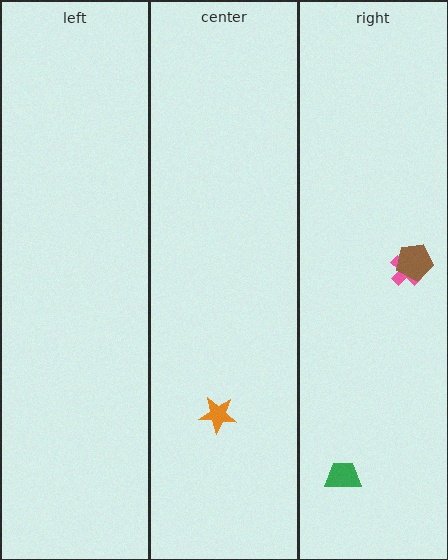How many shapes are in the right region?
3.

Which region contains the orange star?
The center region.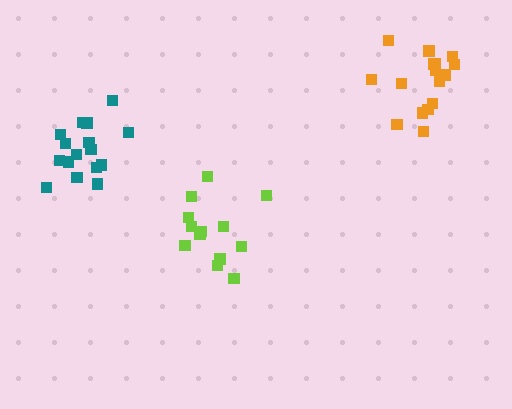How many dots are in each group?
Group 1: 13 dots, Group 2: 16 dots, Group 3: 16 dots (45 total).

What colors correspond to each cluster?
The clusters are colored: lime, teal, orange.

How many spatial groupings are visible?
There are 3 spatial groupings.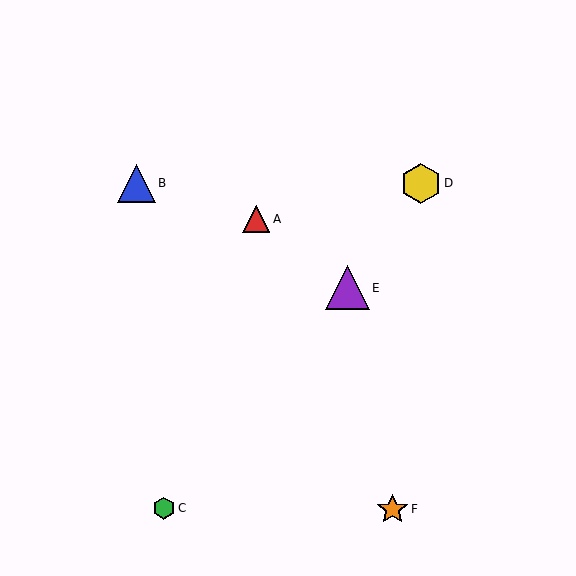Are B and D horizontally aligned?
Yes, both are at y≈184.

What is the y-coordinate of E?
Object E is at y≈288.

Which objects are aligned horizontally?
Objects B, D are aligned horizontally.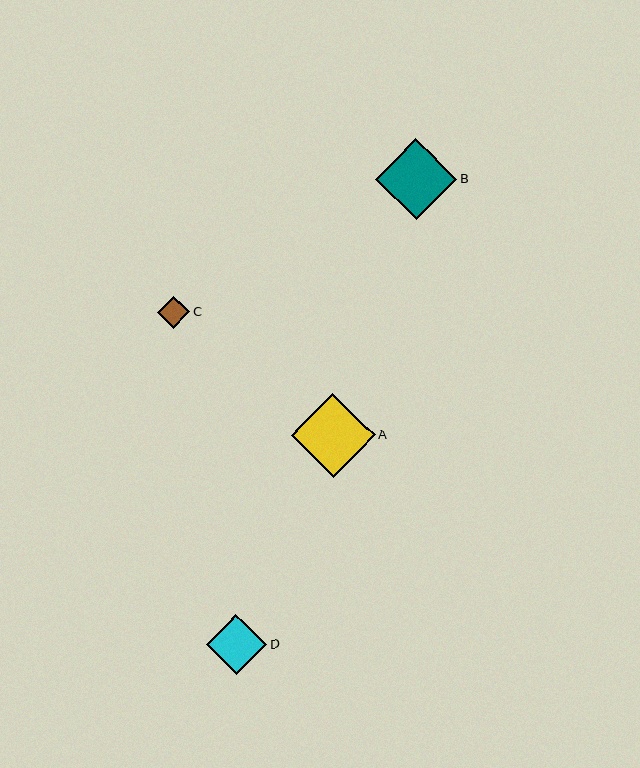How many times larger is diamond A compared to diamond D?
Diamond A is approximately 1.4 times the size of diamond D.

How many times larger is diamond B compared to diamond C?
Diamond B is approximately 2.6 times the size of diamond C.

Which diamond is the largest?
Diamond A is the largest with a size of approximately 84 pixels.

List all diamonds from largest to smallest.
From largest to smallest: A, B, D, C.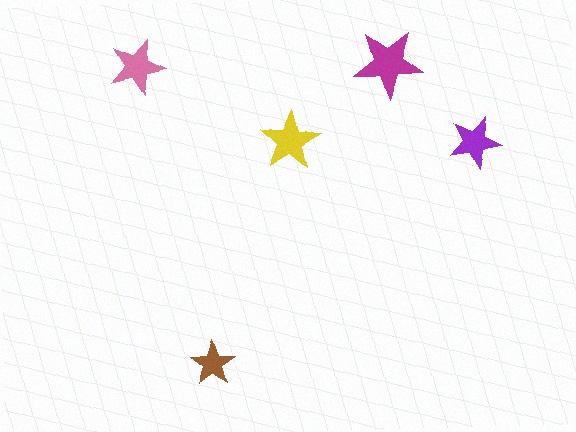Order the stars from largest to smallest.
the magenta one, the yellow one, the pink one, the purple one, the brown one.